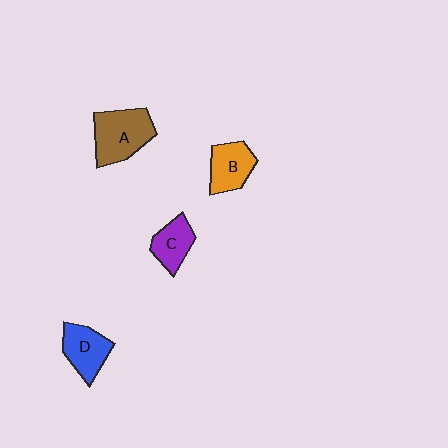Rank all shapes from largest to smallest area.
From largest to smallest: A (brown), D (blue), B (orange), C (purple).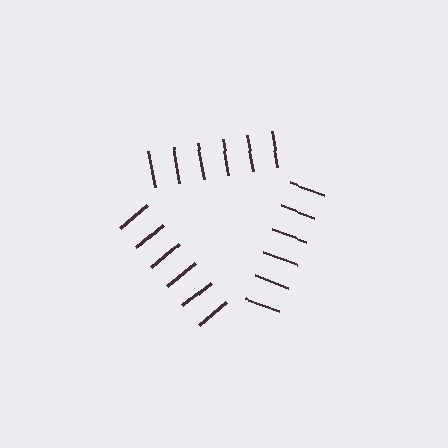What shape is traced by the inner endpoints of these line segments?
An illusory triangle — the line segments terminate on its edges but no continuous stroke is drawn.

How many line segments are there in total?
18 — 6 along each of the 3 edges.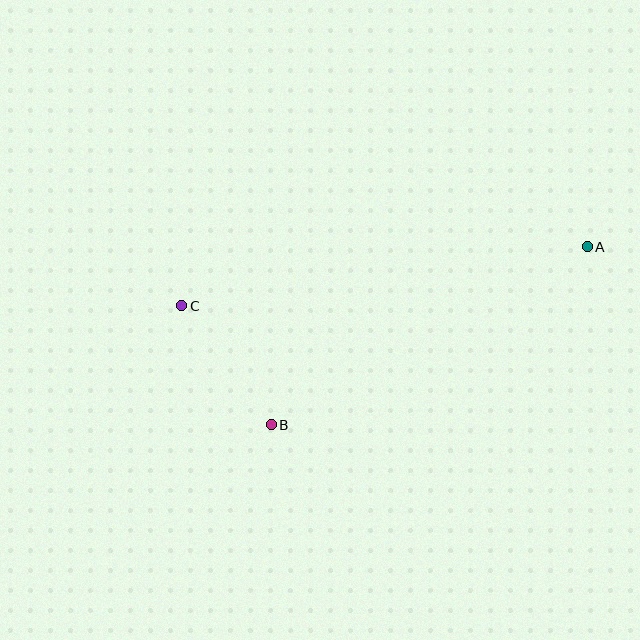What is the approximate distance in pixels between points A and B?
The distance between A and B is approximately 363 pixels.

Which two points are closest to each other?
Points B and C are closest to each other.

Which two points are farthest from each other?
Points A and C are farthest from each other.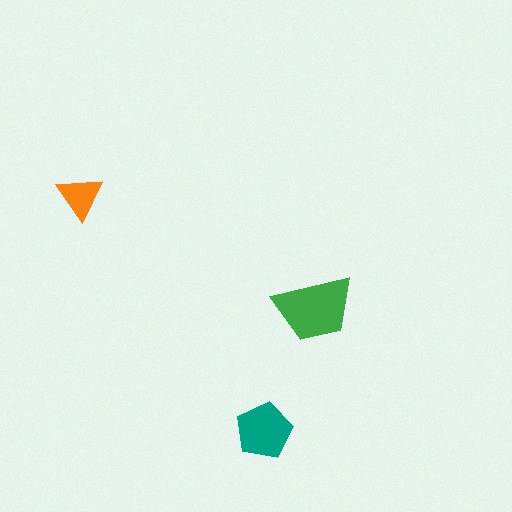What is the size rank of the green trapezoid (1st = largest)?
1st.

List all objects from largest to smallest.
The green trapezoid, the teal pentagon, the orange triangle.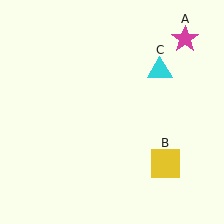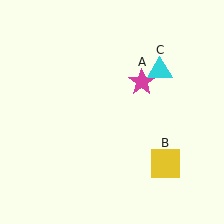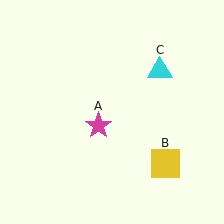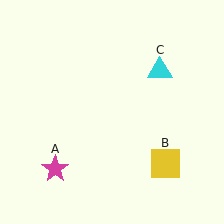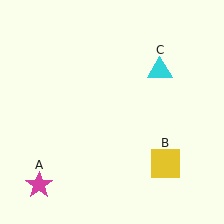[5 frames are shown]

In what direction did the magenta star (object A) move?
The magenta star (object A) moved down and to the left.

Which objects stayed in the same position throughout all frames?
Yellow square (object B) and cyan triangle (object C) remained stationary.